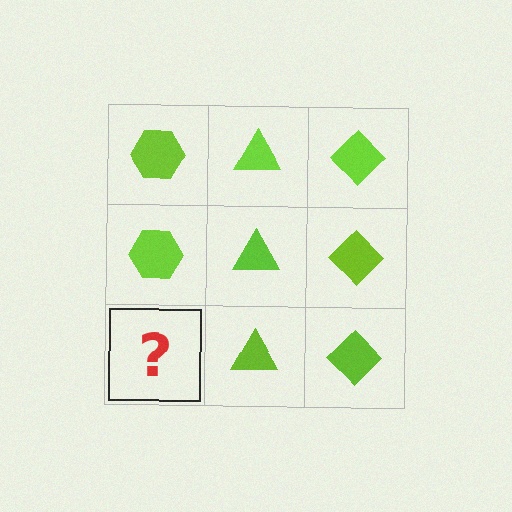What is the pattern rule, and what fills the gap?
The rule is that each column has a consistent shape. The gap should be filled with a lime hexagon.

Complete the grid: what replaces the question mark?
The question mark should be replaced with a lime hexagon.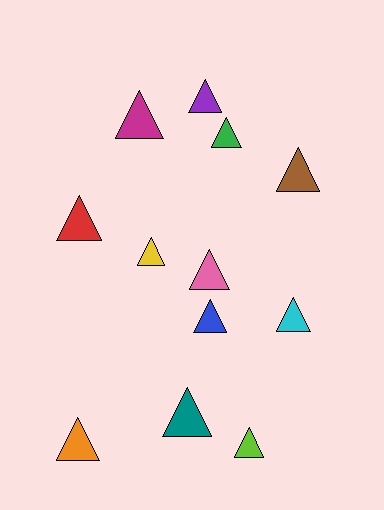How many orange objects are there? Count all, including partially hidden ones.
There is 1 orange object.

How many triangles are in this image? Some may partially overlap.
There are 12 triangles.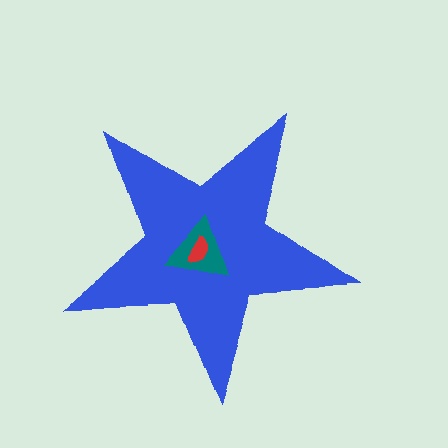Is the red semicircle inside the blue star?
Yes.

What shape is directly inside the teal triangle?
The red semicircle.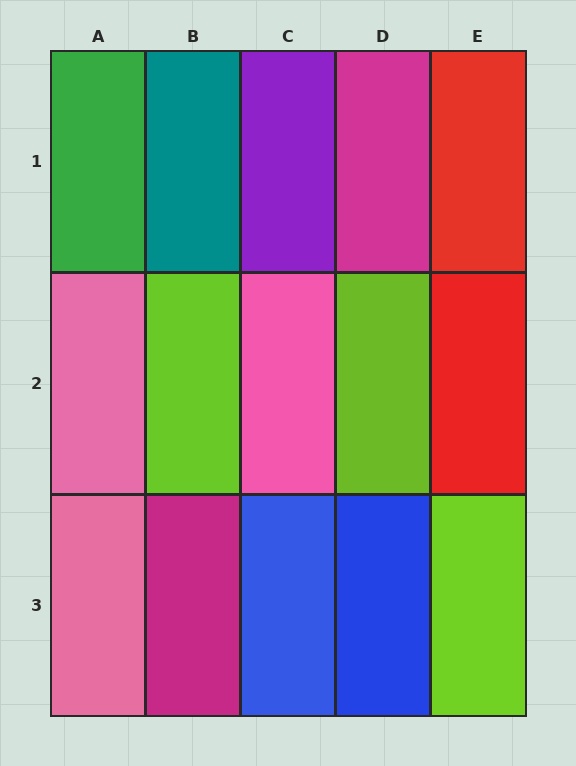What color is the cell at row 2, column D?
Lime.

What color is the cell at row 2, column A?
Pink.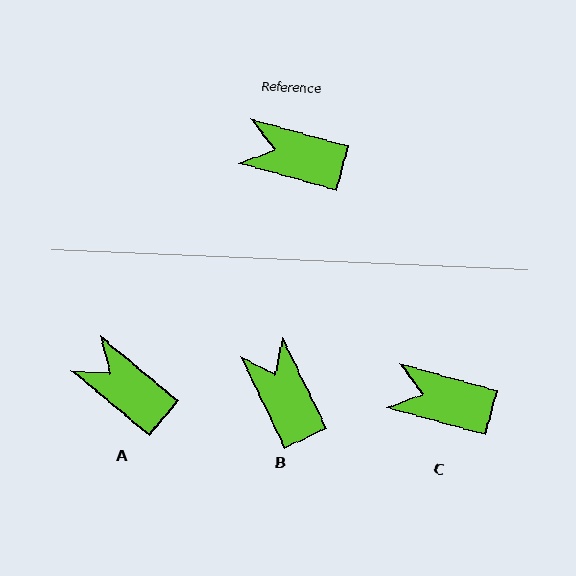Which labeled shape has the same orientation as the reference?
C.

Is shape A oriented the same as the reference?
No, it is off by about 24 degrees.